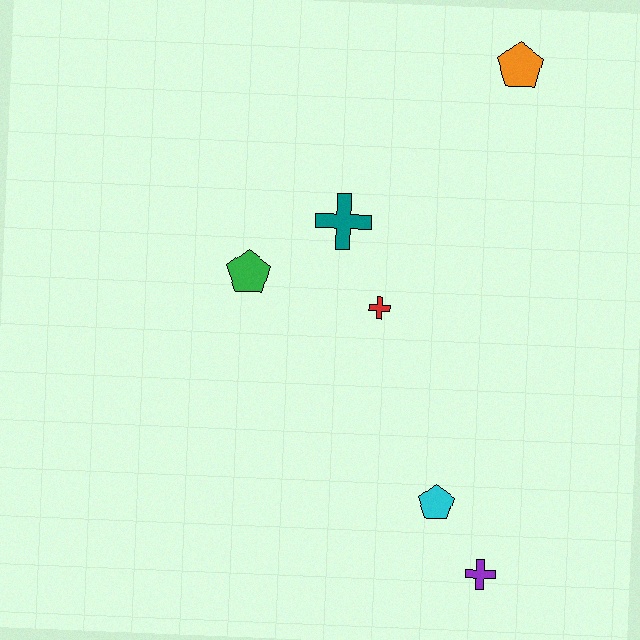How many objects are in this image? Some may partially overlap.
There are 6 objects.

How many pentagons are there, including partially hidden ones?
There are 3 pentagons.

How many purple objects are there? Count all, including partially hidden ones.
There is 1 purple object.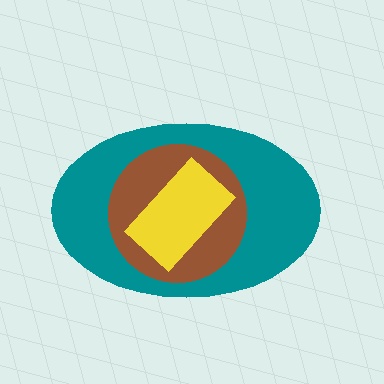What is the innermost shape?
The yellow rectangle.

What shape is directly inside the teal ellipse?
The brown circle.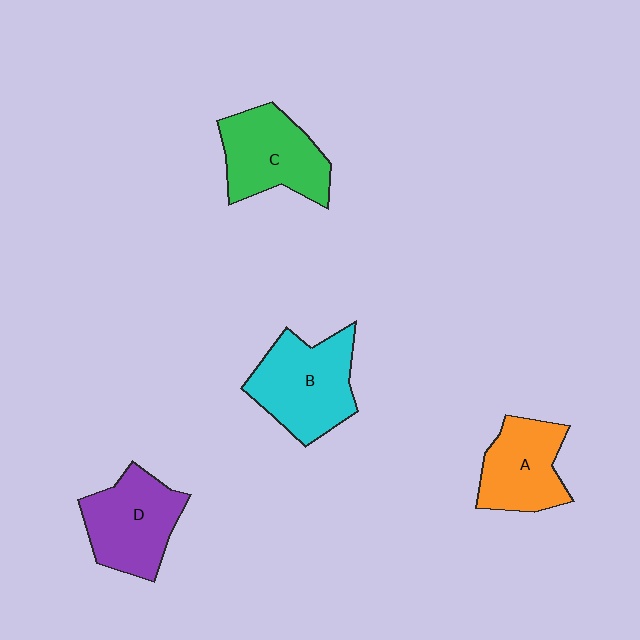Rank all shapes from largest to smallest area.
From largest to smallest: B (cyan), C (green), D (purple), A (orange).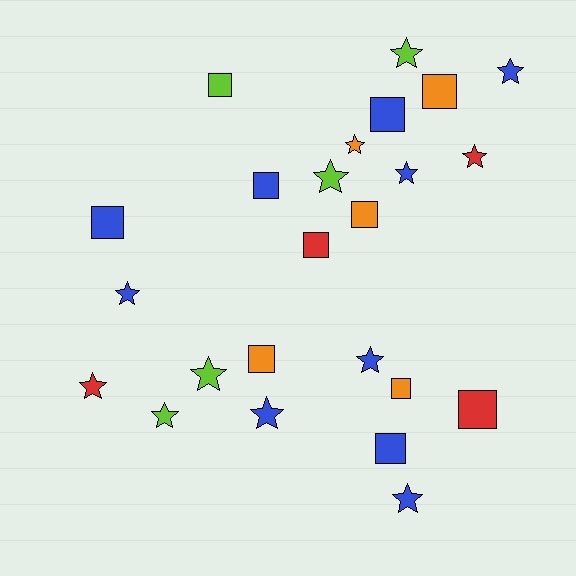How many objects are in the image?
There are 24 objects.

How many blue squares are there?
There are 4 blue squares.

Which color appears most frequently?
Blue, with 10 objects.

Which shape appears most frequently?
Star, with 13 objects.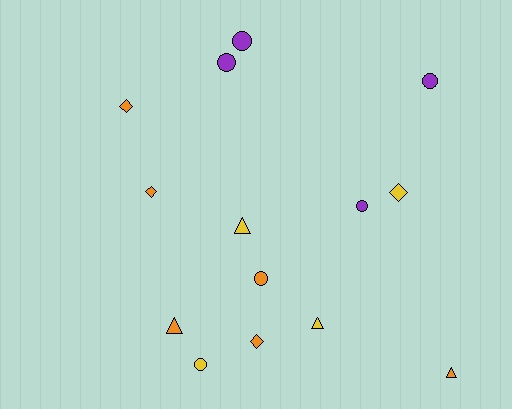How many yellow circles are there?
There is 1 yellow circle.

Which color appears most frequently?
Orange, with 6 objects.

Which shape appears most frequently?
Circle, with 6 objects.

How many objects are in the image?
There are 14 objects.